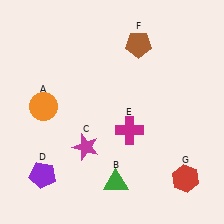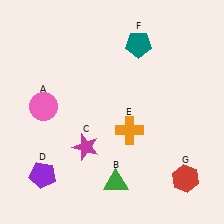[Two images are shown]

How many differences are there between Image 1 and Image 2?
There are 3 differences between the two images.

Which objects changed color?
A changed from orange to pink. E changed from magenta to orange. F changed from brown to teal.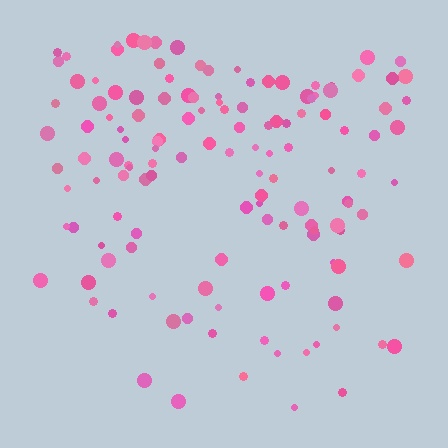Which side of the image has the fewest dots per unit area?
The bottom.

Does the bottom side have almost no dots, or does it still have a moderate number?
Still a moderate number, just noticeably fewer than the top.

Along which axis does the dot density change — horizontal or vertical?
Vertical.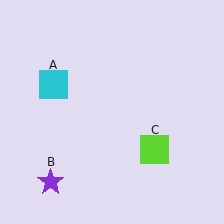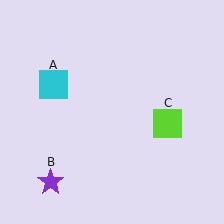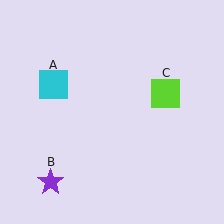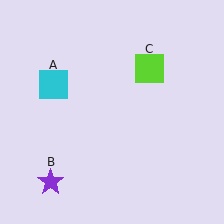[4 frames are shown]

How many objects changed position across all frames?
1 object changed position: lime square (object C).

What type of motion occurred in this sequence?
The lime square (object C) rotated counterclockwise around the center of the scene.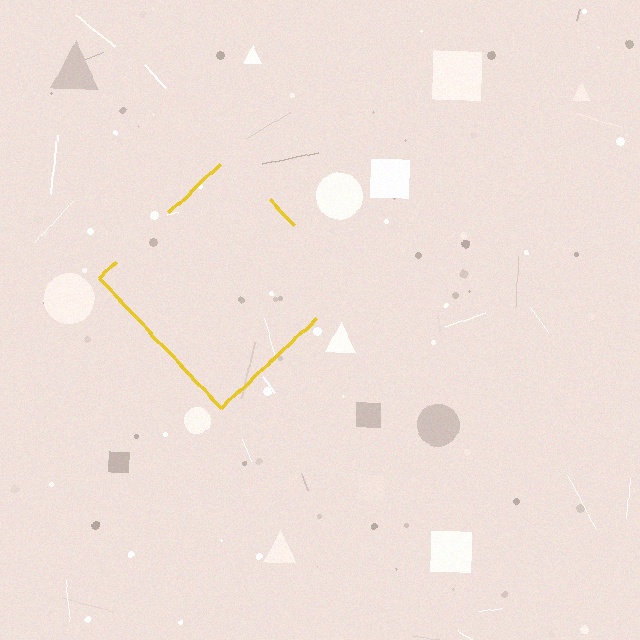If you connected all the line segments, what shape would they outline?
They would outline a diamond.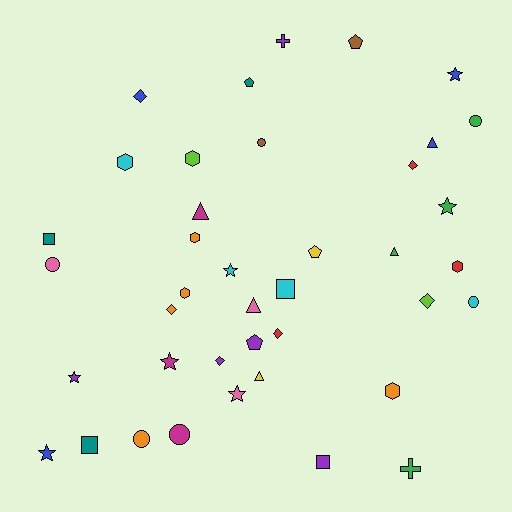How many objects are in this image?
There are 40 objects.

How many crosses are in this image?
There are 2 crosses.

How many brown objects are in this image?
There are 2 brown objects.